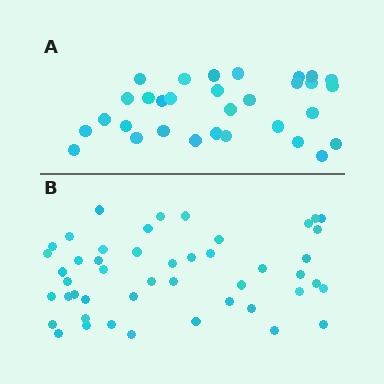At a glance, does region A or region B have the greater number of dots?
Region B (the bottom region) has more dots.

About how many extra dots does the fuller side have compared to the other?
Region B has approximately 15 more dots than region A.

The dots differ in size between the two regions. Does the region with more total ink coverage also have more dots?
No. Region A has more total ink coverage because its dots are larger, but region B actually contains more individual dots. Total area can be misleading — the number of items is what matters here.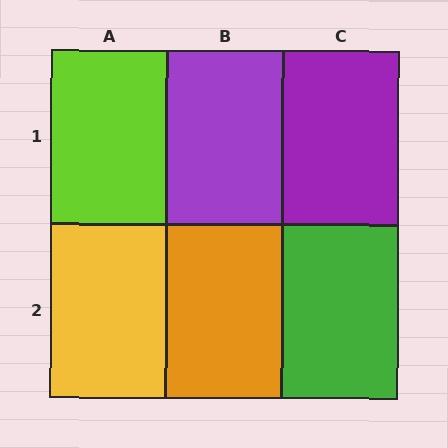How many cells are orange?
1 cell is orange.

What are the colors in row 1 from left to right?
Lime, purple, purple.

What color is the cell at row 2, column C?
Green.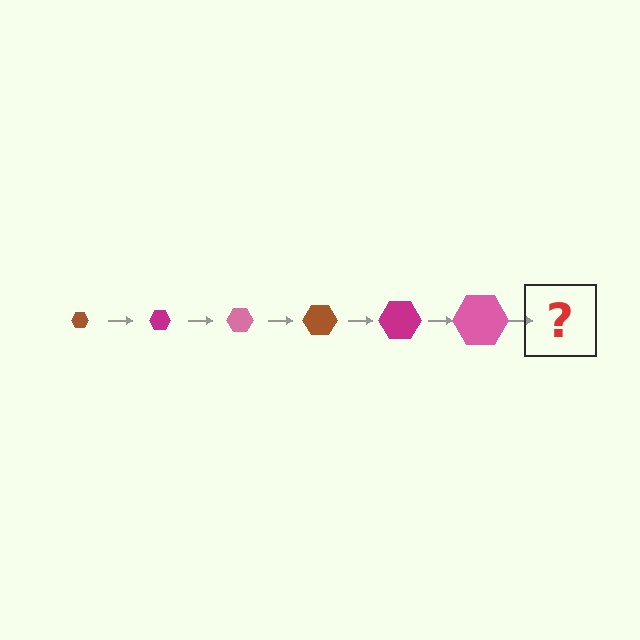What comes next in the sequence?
The next element should be a brown hexagon, larger than the previous one.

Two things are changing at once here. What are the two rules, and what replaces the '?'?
The two rules are that the hexagon grows larger each step and the color cycles through brown, magenta, and pink. The '?' should be a brown hexagon, larger than the previous one.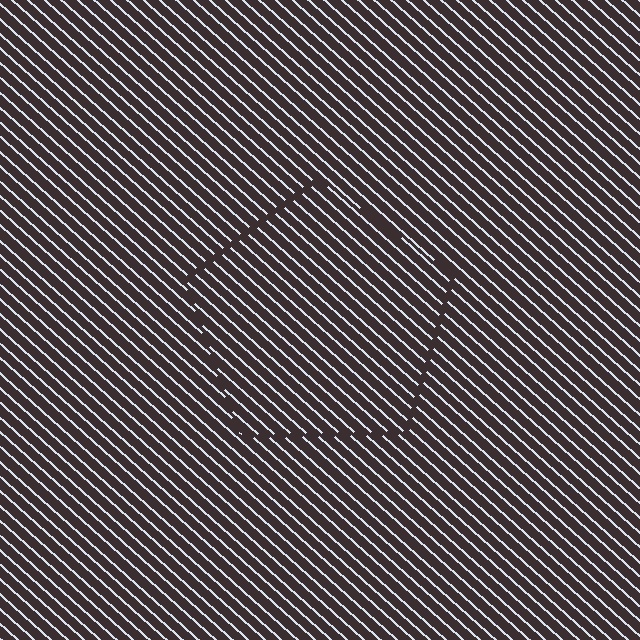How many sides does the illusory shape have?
5 sides — the line-ends trace a pentagon.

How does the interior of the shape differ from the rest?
The interior of the shape contains the same grating, shifted by half a period — the contour is defined by the phase discontinuity where line-ends from the inner and outer gratings abut.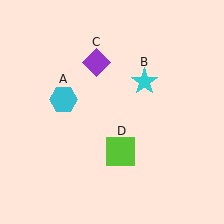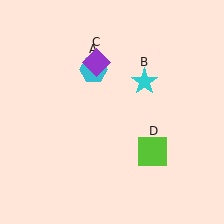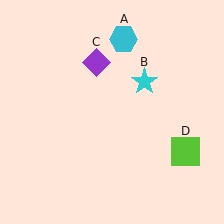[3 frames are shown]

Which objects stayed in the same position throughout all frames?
Cyan star (object B) and purple diamond (object C) remained stationary.